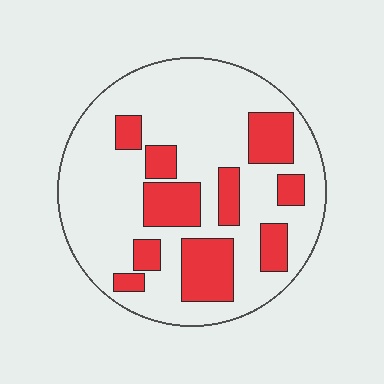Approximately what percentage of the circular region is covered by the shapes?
Approximately 25%.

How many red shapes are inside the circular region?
10.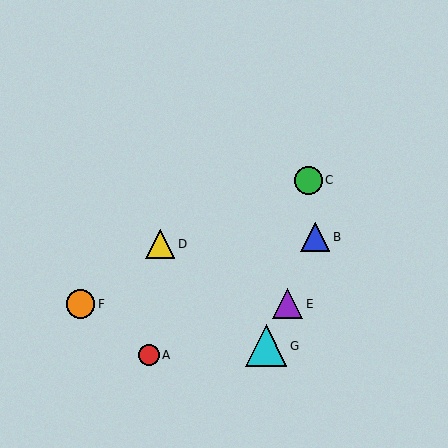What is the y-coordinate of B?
Object B is at y≈237.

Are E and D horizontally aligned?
No, E is at y≈304 and D is at y≈244.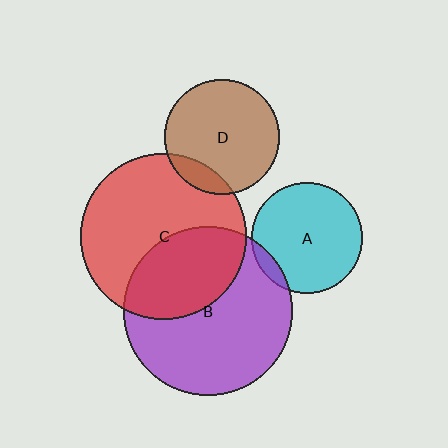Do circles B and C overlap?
Yes.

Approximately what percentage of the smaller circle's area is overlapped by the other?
Approximately 40%.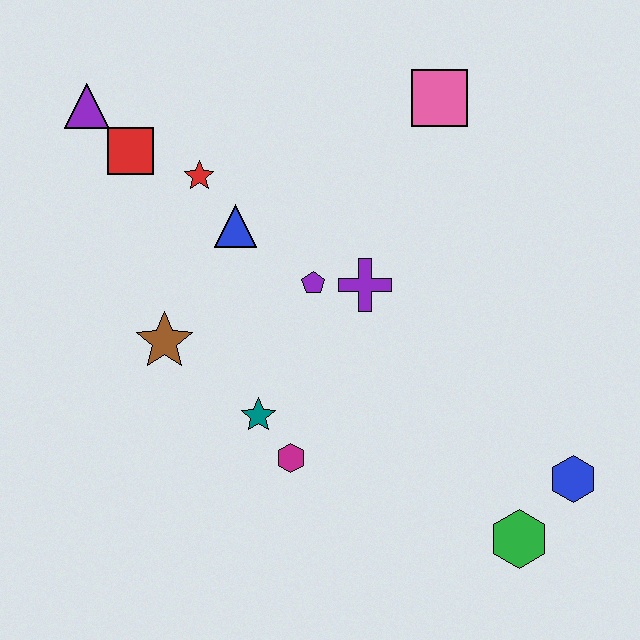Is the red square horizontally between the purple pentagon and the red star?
No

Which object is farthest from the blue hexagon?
The purple triangle is farthest from the blue hexagon.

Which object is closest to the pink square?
The purple cross is closest to the pink square.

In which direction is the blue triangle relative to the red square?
The blue triangle is to the right of the red square.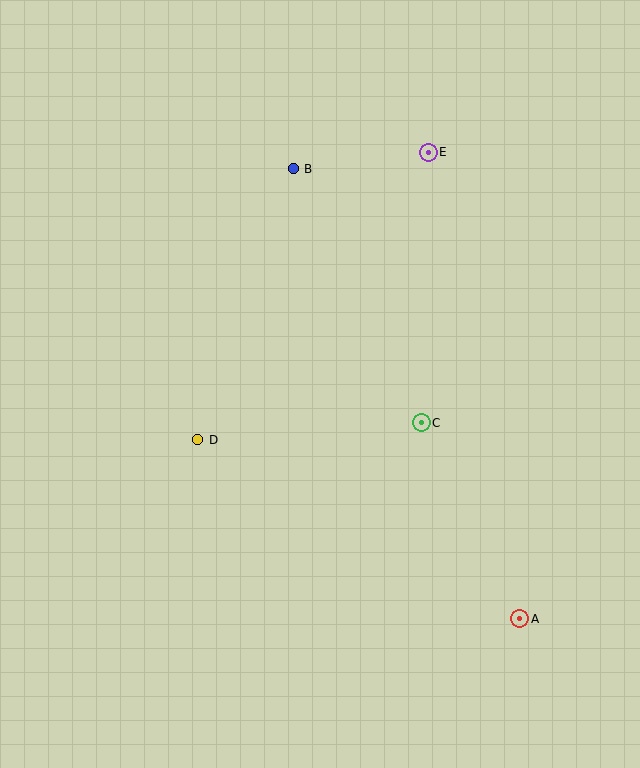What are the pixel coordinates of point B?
Point B is at (293, 169).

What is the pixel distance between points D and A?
The distance between D and A is 368 pixels.